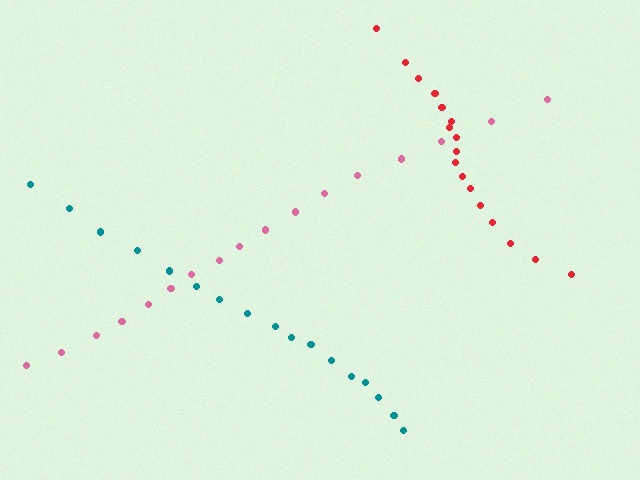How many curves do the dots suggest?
There are 3 distinct paths.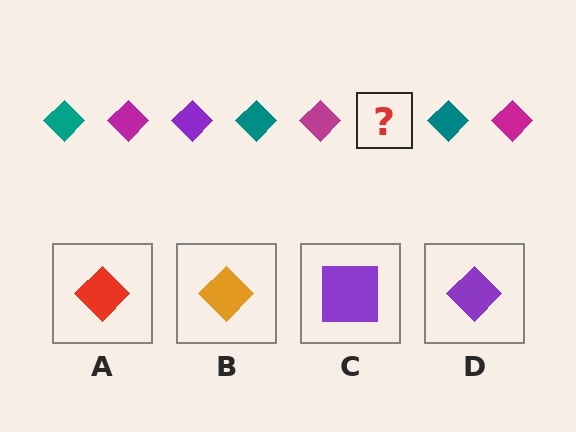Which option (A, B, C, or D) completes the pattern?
D.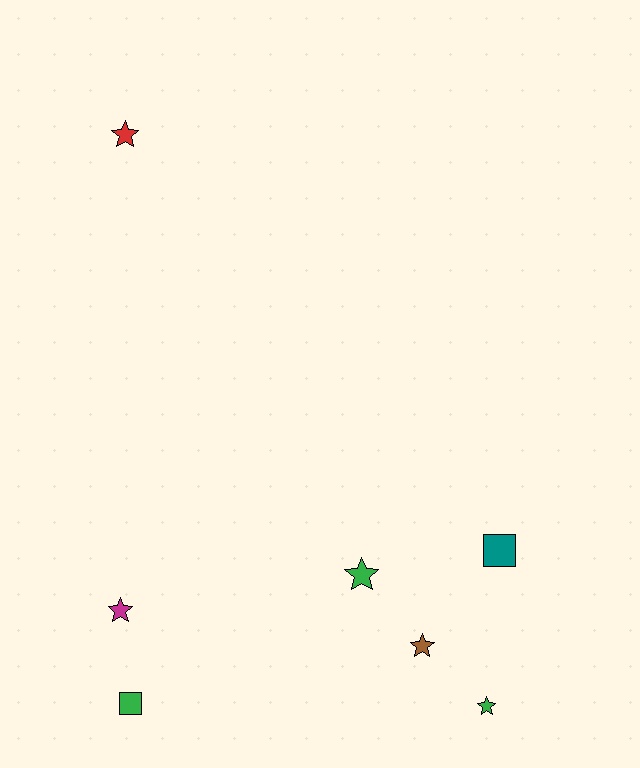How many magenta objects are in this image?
There is 1 magenta object.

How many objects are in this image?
There are 7 objects.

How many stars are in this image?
There are 5 stars.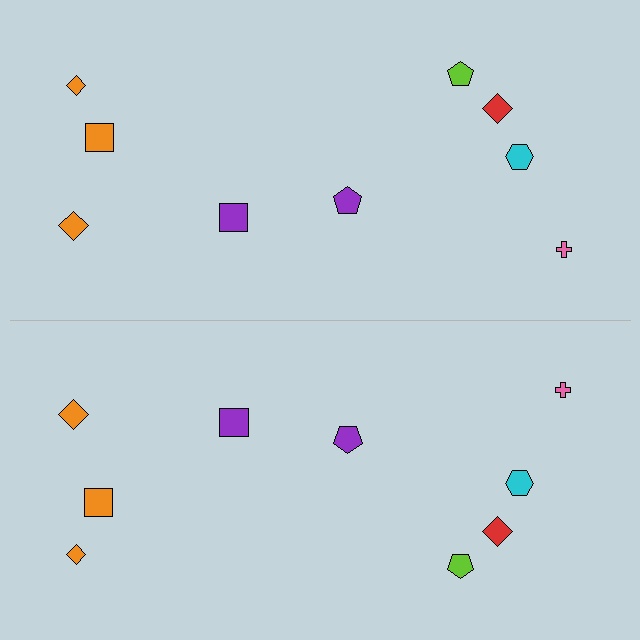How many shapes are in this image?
There are 18 shapes in this image.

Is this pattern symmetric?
Yes, this pattern has bilateral (reflection) symmetry.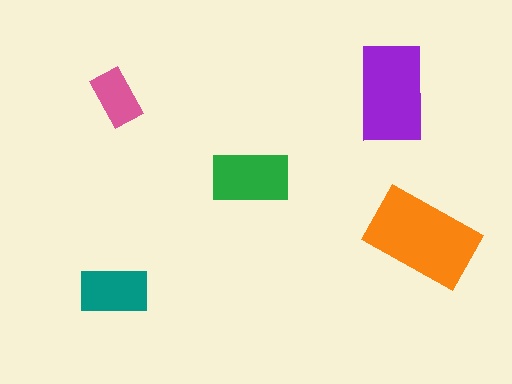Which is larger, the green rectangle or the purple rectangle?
The purple one.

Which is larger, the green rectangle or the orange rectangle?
The orange one.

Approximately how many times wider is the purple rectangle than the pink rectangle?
About 2 times wider.